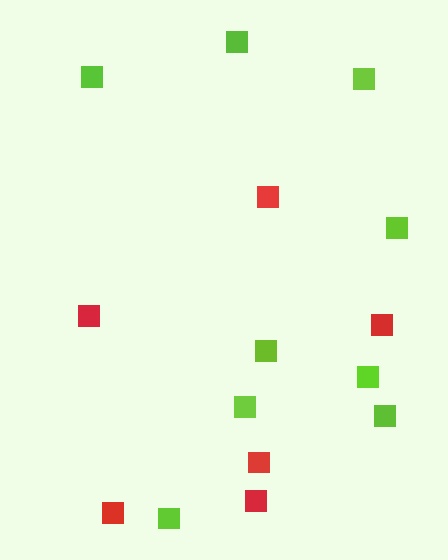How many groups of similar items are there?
There are 2 groups: one group of red squares (6) and one group of lime squares (9).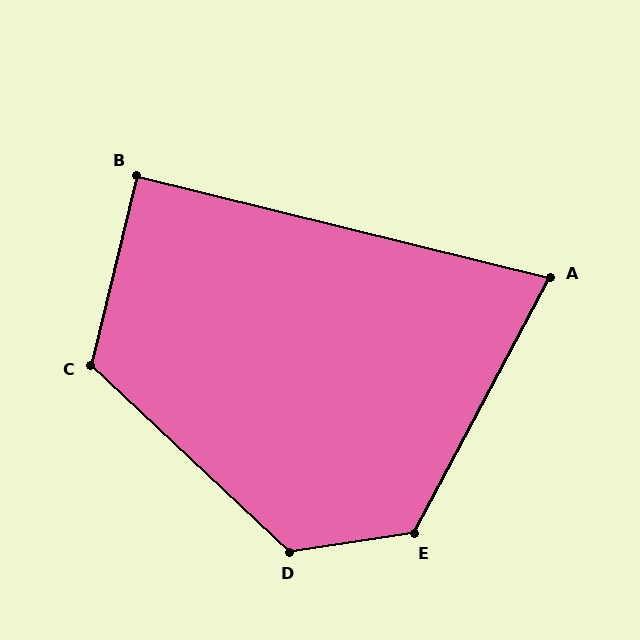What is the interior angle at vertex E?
Approximately 126 degrees (obtuse).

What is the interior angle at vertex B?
Approximately 90 degrees (approximately right).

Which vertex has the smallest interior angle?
A, at approximately 76 degrees.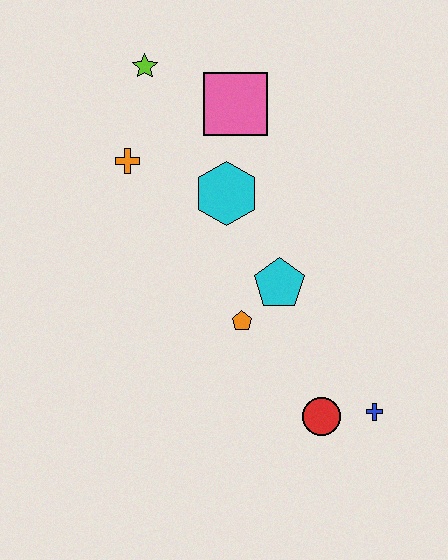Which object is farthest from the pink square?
The blue cross is farthest from the pink square.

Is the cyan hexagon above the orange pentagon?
Yes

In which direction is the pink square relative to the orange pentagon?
The pink square is above the orange pentagon.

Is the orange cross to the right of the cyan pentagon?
No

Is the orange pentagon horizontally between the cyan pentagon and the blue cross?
No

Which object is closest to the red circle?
The blue cross is closest to the red circle.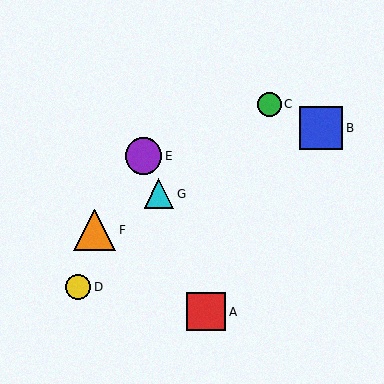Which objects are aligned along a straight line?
Objects A, E, G are aligned along a straight line.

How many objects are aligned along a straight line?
3 objects (A, E, G) are aligned along a straight line.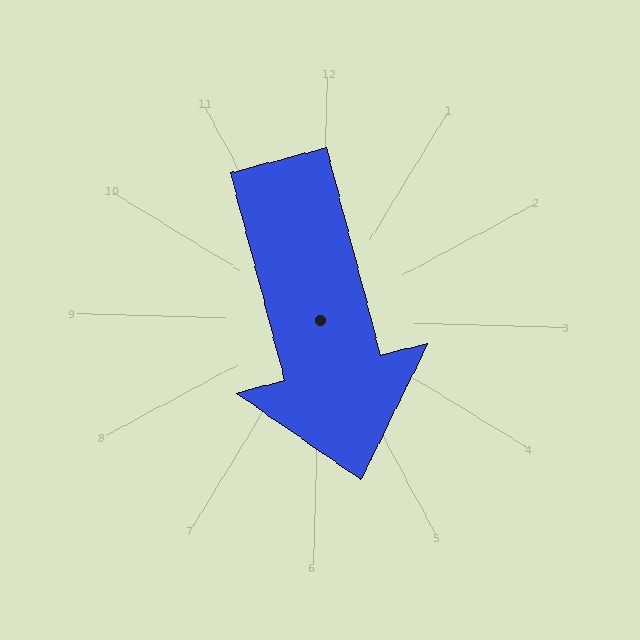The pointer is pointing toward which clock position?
Roughly 5 o'clock.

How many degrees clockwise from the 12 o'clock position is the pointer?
Approximately 164 degrees.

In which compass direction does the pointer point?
South.